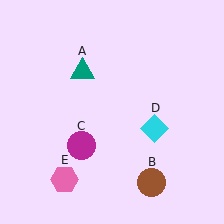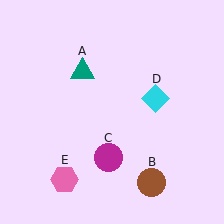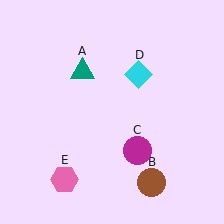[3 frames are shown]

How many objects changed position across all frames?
2 objects changed position: magenta circle (object C), cyan diamond (object D).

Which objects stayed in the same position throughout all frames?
Teal triangle (object A) and brown circle (object B) and pink hexagon (object E) remained stationary.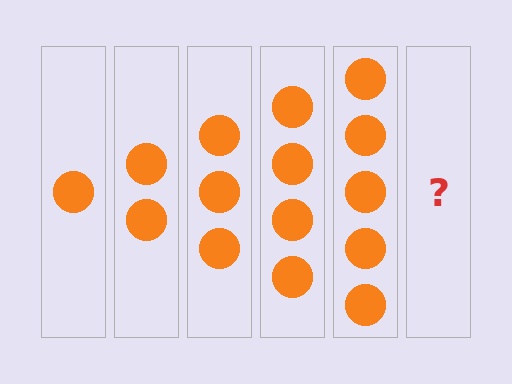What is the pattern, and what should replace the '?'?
The pattern is that each step adds one more circle. The '?' should be 6 circles.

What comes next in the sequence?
The next element should be 6 circles.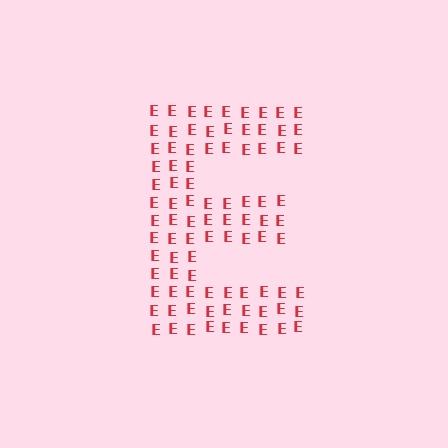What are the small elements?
The small elements are letter E's.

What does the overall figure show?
The overall figure shows the letter E.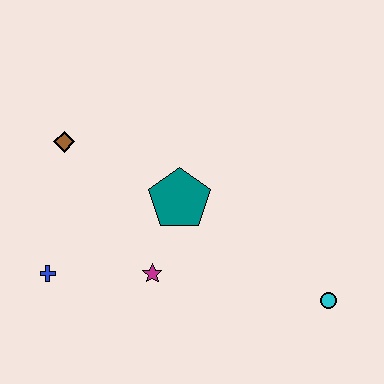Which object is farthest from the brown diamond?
The cyan circle is farthest from the brown diamond.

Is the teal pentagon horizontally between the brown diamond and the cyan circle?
Yes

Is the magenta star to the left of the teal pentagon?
Yes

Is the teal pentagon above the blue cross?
Yes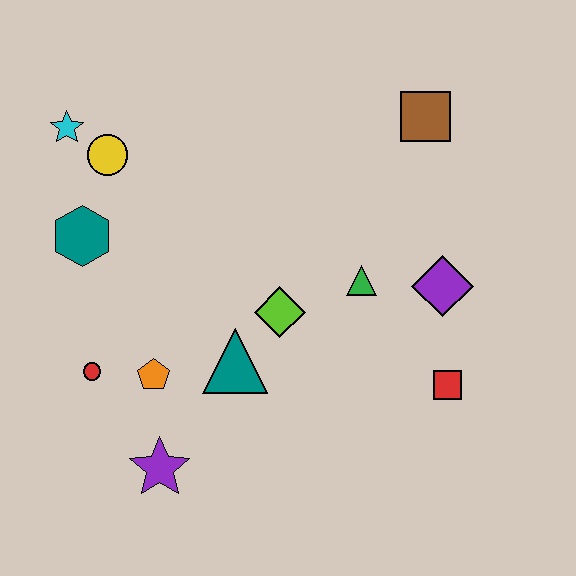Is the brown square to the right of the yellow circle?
Yes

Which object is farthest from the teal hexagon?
The red square is farthest from the teal hexagon.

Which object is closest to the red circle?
The orange pentagon is closest to the red circle.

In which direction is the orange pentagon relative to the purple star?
The orange pentagon is above the purple star.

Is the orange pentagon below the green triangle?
Yes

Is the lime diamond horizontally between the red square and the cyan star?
Yes